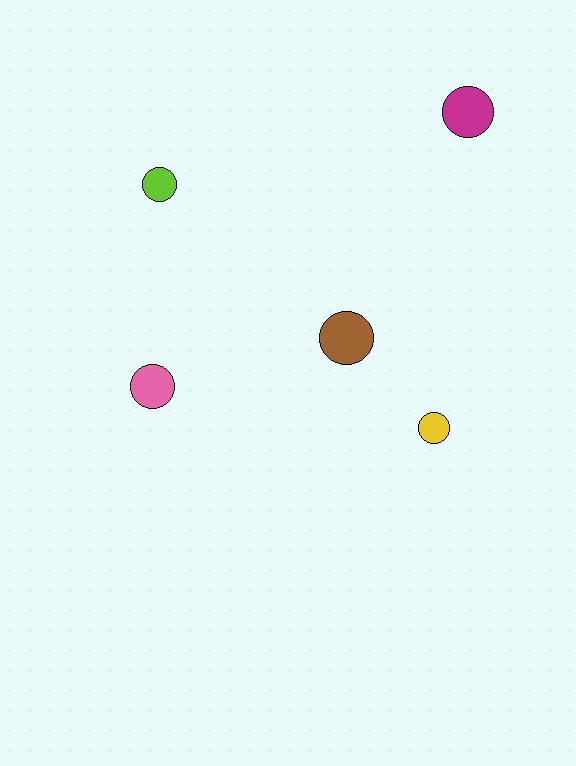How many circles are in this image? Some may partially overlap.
There are 5 circles.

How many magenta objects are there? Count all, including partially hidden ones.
There is 1 magenta object.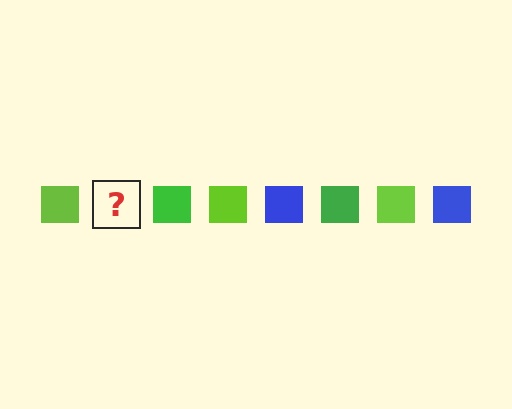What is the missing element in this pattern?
The missing element is a blue square.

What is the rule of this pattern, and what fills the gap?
The rule is that the pattern cycles through lime, blue, green squares. The gap should be filled with a blue square.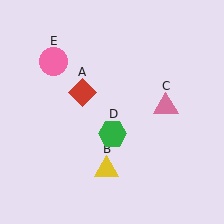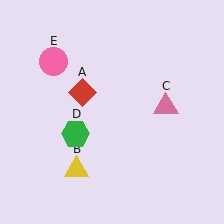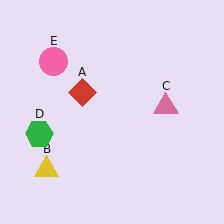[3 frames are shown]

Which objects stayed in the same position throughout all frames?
Red diamond (object A) and pink triangle (object C) and pink circle (object E) remained stationary.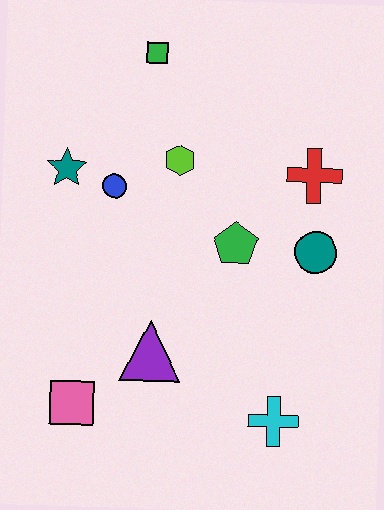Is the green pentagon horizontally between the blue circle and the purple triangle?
No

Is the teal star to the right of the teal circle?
No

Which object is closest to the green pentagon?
The teal circle is closest to the green pentagon.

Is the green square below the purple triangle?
No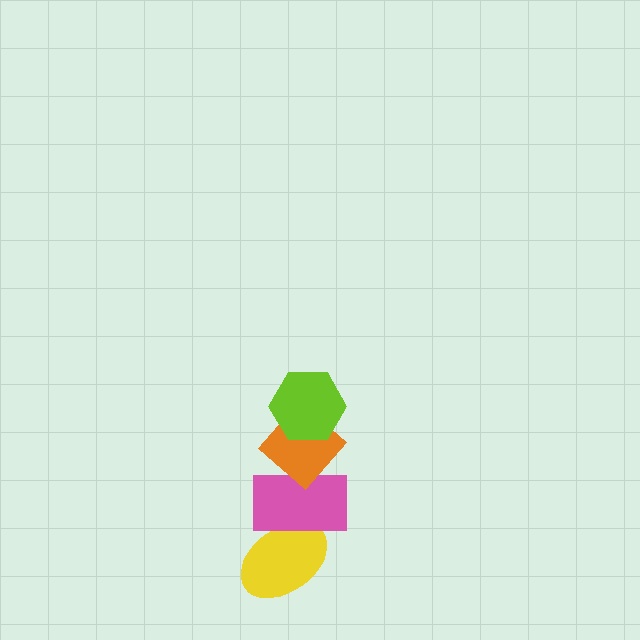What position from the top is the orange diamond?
The orange diamond is 2nd from the top.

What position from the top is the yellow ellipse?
The yellow ellipse is 4th from the top.